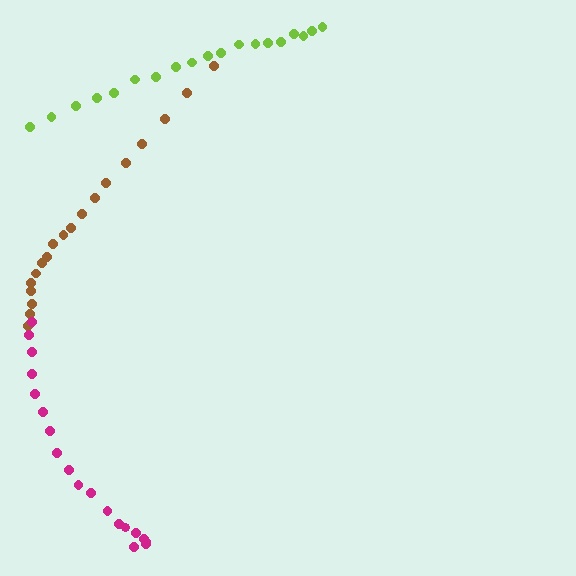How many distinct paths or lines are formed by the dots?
There are 3 distinct paths.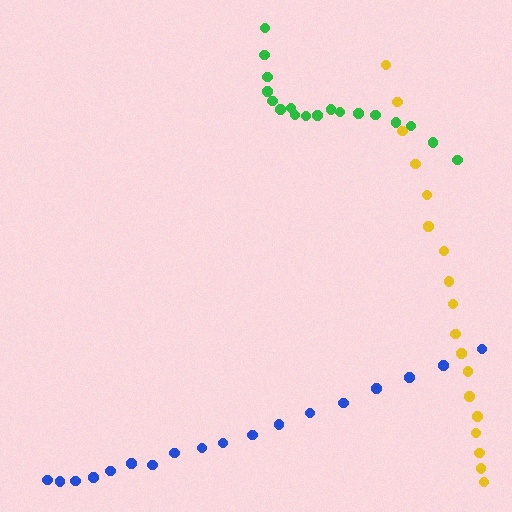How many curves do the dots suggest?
There are 3 distinct paths.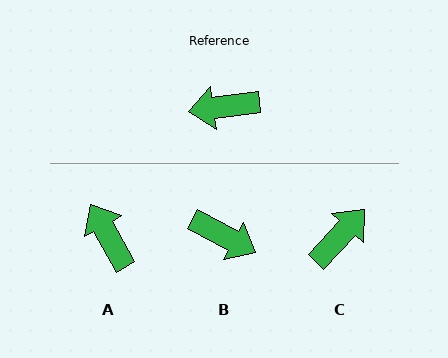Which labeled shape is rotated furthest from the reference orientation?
B, about 144 degrees away.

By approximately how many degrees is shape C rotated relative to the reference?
Approximately 140 degrees clockwise.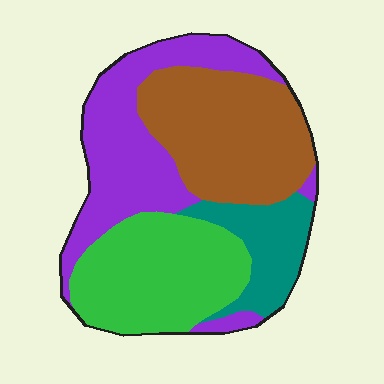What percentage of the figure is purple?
Purple takes up about one third (1/3) of the figure.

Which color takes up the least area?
Teal, at roughly 15%.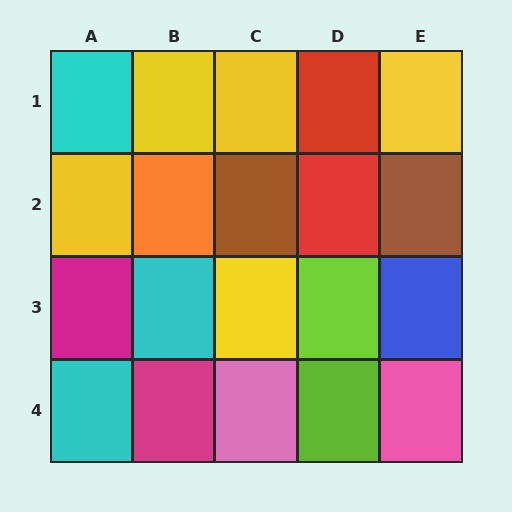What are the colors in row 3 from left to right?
Magenta, cyan, yellow, lime, blue.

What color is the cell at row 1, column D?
Red.